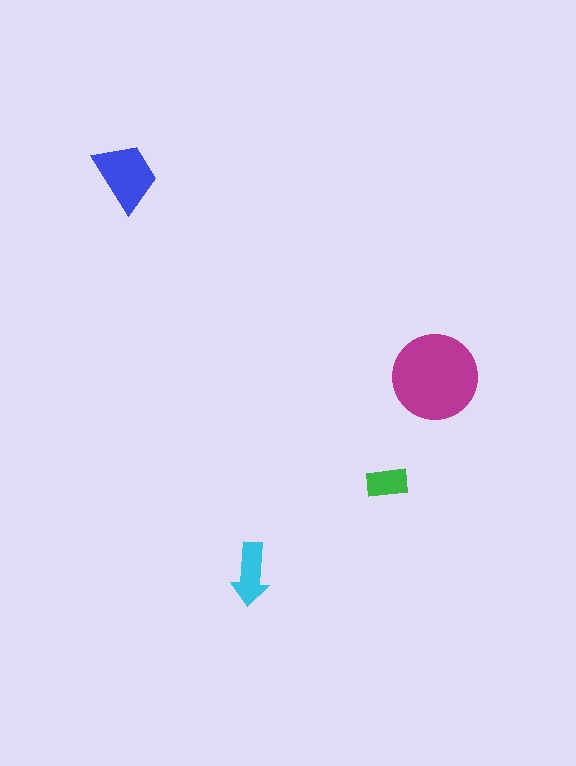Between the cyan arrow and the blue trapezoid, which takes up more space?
The blue trapezoid.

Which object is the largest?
The magenta circle.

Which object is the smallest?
The green rectangle.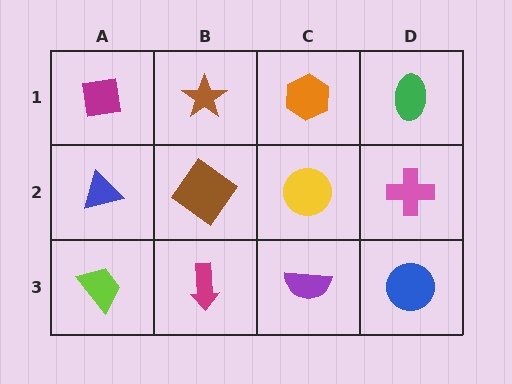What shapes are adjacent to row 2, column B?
A brown star (row 1, column B), a magenta arrow (row 3, column B), a blue triangle (row 2, column A), a yellow circle (row 2, column C).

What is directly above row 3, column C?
A yellow circle.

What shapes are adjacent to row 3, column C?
A yellow circle (row 2, column C), a magenta arrow (row 3, column B), a blue circle (row 3, column D).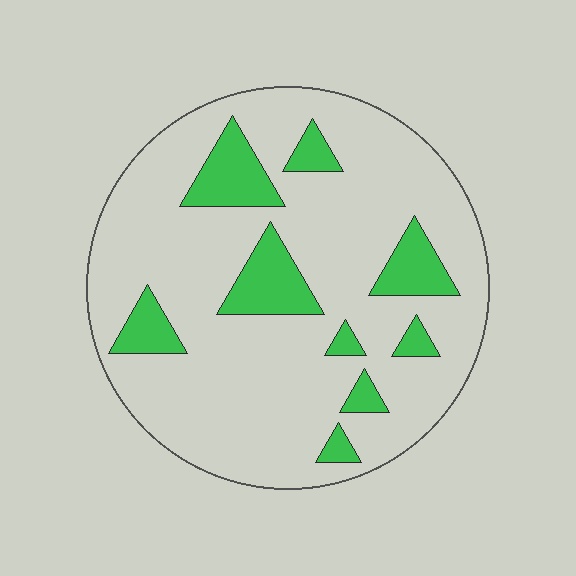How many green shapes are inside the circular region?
9.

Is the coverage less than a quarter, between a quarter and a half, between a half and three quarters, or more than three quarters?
Less than a quarter.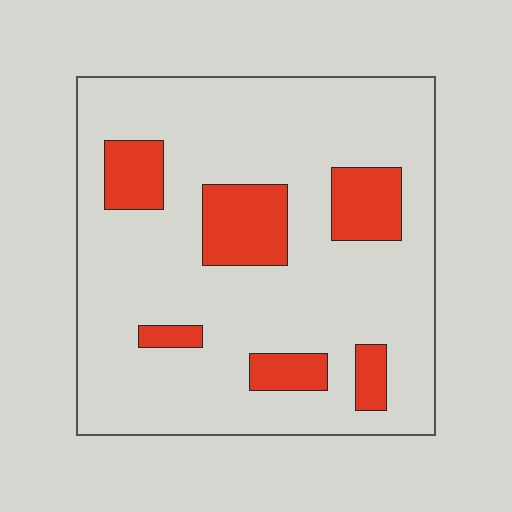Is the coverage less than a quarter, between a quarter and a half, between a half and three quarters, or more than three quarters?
Less than a quarter.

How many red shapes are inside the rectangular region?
6.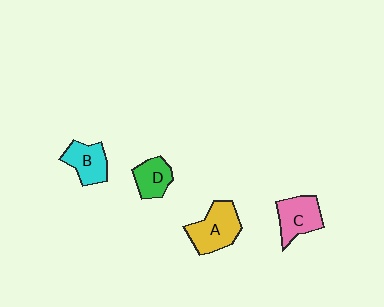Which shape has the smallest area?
Shape D (green).